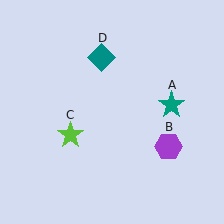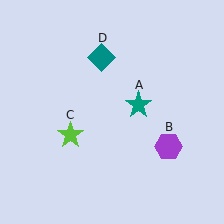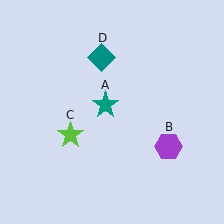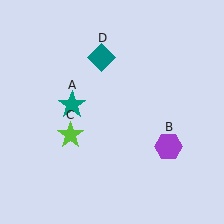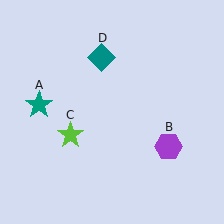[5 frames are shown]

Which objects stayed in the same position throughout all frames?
Purple hexagon (object B) and lime star (object C) and teal diamond (object D) remained stationary.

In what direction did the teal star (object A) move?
The teal star (object A) moved left.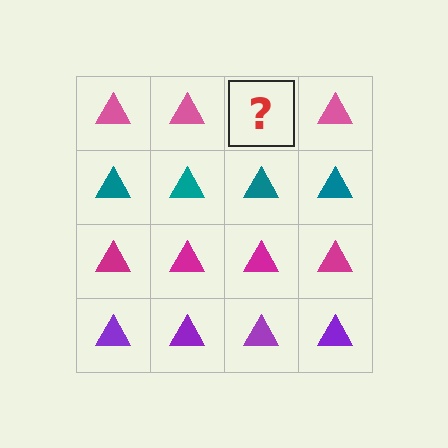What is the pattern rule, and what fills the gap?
The rule is that each row has a consistent color. The gap should be filled with a pink triangle.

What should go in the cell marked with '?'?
The missing cell should contain a pink triangle.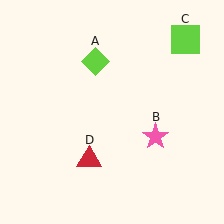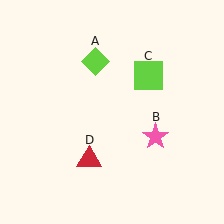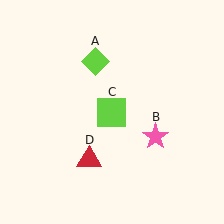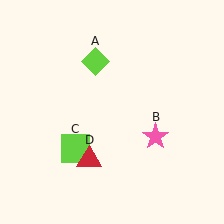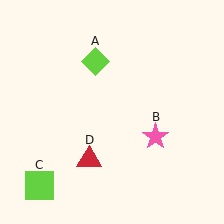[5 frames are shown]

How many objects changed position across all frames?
1 object changed position: lime square (object C).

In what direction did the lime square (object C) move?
The lime square (object C) moved down and to the left.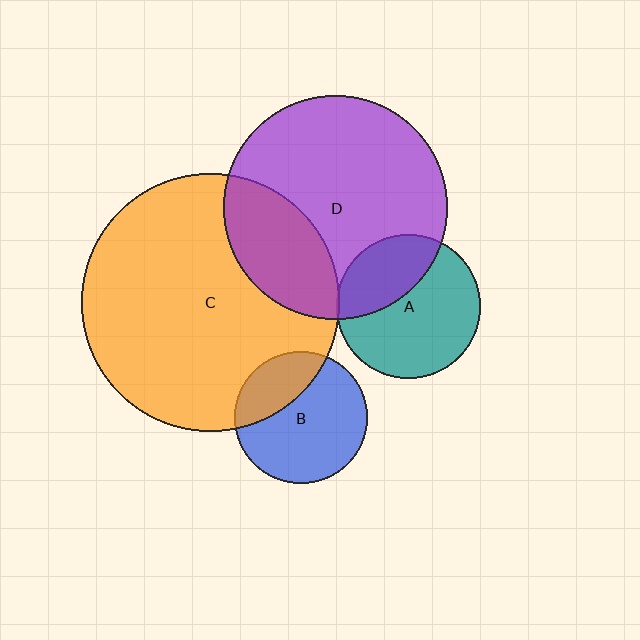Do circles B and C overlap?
Yes.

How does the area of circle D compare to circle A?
Approximately 2.4 times.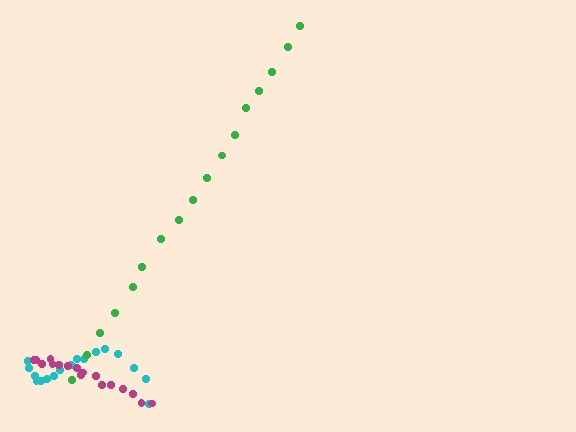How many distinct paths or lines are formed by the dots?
There are 3 distinct paths.